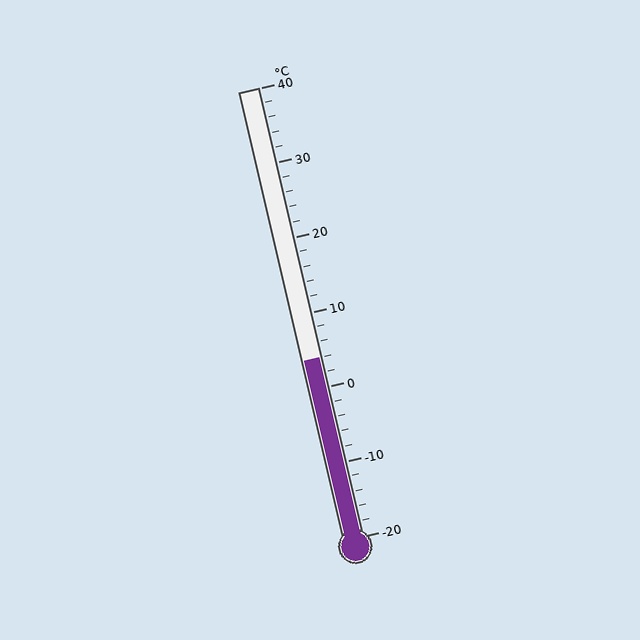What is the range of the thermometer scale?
The thermometer scale ranges from -20°C to 40°C.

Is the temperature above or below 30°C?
The temperature is below 30°C.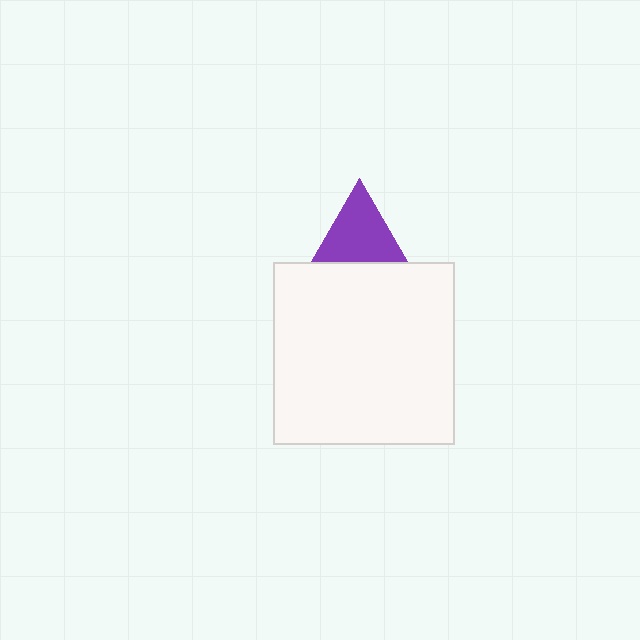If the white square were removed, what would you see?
You would see the complete purple triangle.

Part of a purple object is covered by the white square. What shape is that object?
It is a triangle.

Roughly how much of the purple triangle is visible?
About half of it is visible (roughly 63%).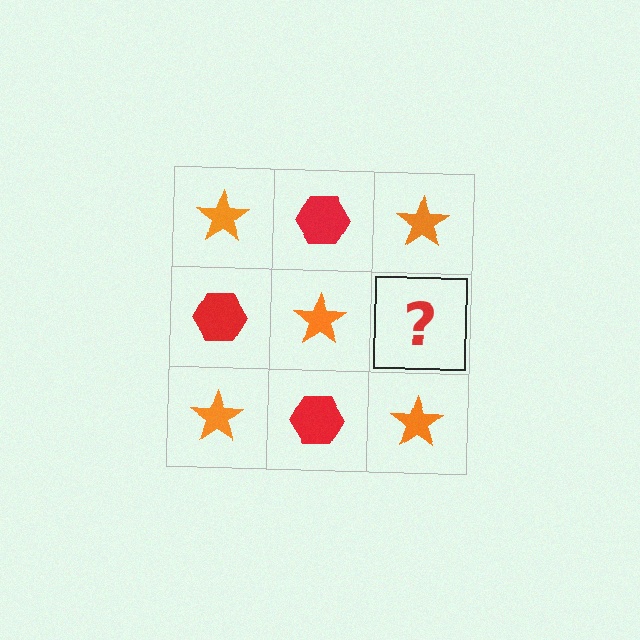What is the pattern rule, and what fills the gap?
The rule is that it alternates orange star and red hexagon in a checkerboard pattern. The gap should be filled with a red hexagon.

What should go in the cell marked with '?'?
The missing cell should contain a red hexagon.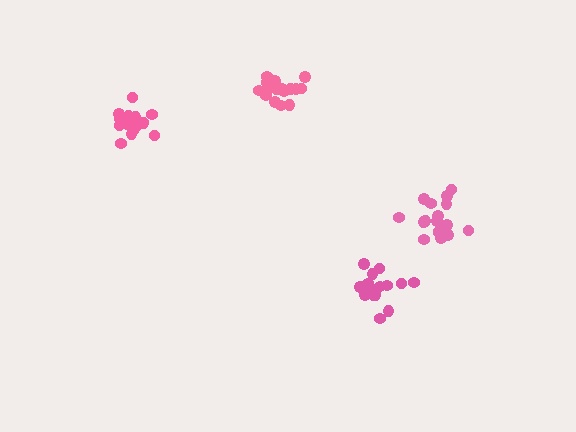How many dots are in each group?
Group 1: 17 dots, Group 2: 16 dots, Group 3: 17 dots, Group 4: 17 dots (67 total).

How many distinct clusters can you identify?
There are 4 distinct clusters.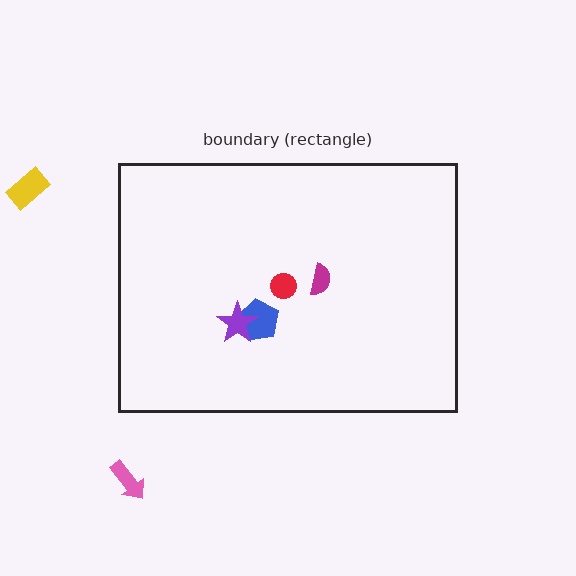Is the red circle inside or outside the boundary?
Inside.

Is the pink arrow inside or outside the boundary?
Outside.